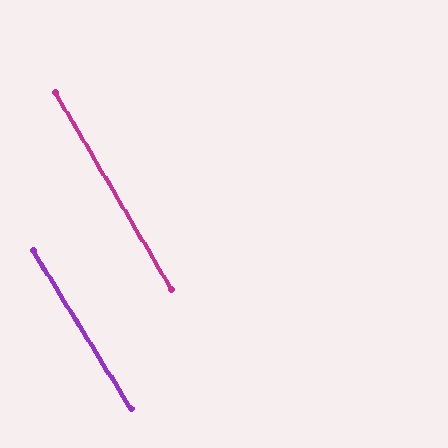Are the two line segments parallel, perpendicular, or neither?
Parallel — their directions differ by only 1.3°.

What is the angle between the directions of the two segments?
Approximately 1 degree.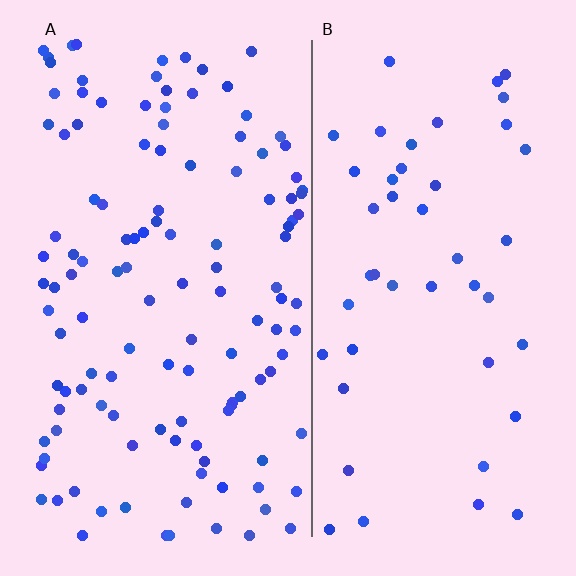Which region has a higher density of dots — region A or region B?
A (the left).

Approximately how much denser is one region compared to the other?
Approximately 2.6× — region A over region B.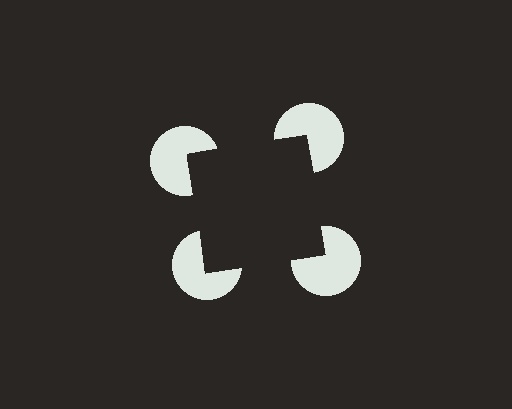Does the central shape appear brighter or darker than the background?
It typically appears slightly darker than the background, even though no actual brightness change is drawn.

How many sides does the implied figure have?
4 sides.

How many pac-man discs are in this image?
There are 4 — one at each vertex of the illusory square.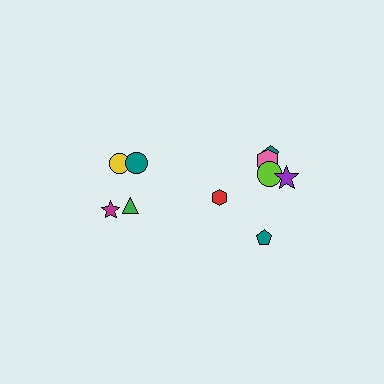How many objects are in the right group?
There are 6 objects.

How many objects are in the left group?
There are 4 objects.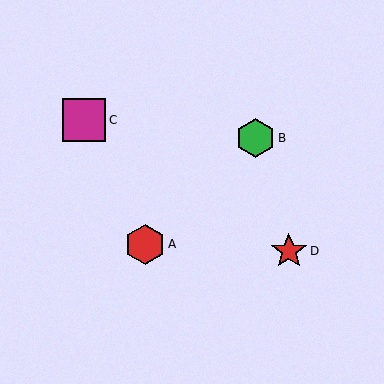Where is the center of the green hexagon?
The center of the green hexagon is at (255, 138).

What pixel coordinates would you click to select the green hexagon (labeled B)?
Click at (255, 138) to select the green hexagon B.